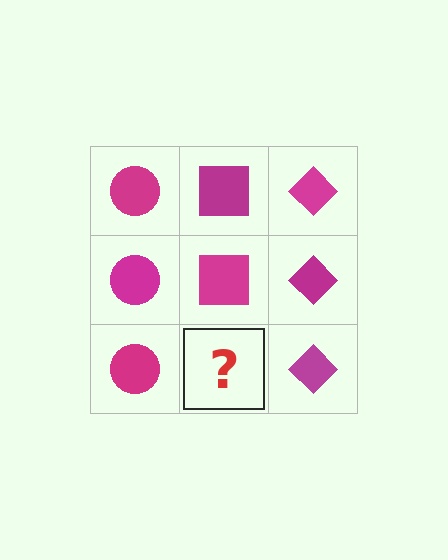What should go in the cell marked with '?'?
The missing cell should contain a magenta square.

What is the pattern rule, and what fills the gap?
The rule is that each column has a consistent shape. The gap should be filled with a magenta square.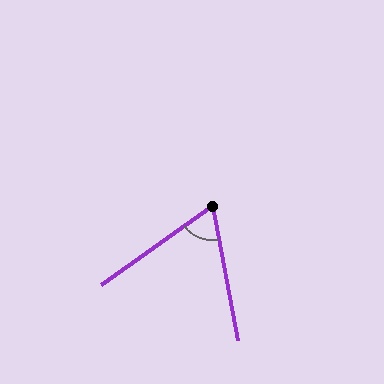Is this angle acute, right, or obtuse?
It is acute.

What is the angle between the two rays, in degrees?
Approximately 65 degrees.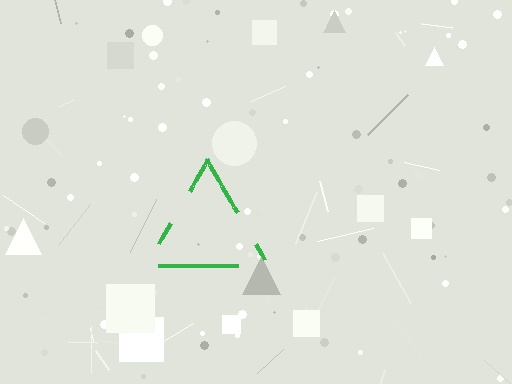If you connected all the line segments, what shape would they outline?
They would outline a triangle.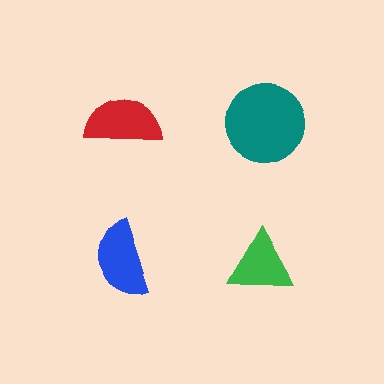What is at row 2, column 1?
A blue semicircle.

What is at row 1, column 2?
A teal circle.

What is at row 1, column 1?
A red semicircle.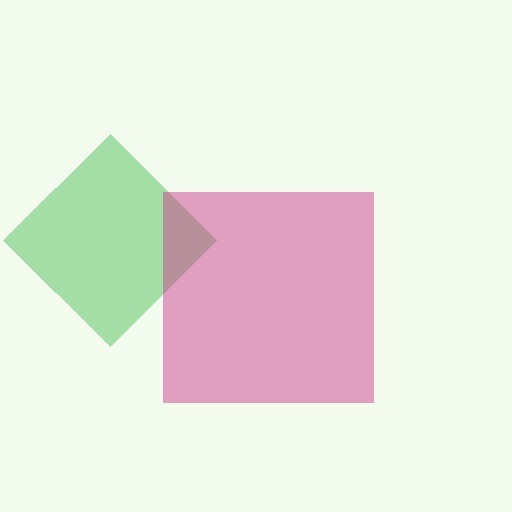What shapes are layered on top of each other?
The layered shapes are: a green diamond, a magenta square.